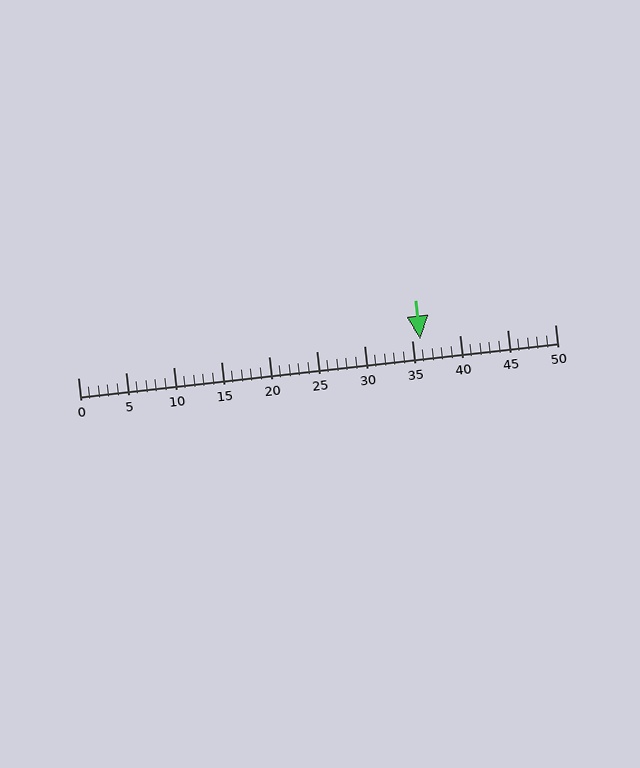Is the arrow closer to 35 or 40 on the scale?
The arrow is closer to 35.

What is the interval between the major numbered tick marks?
The major tick marks are spaced 5 units apart.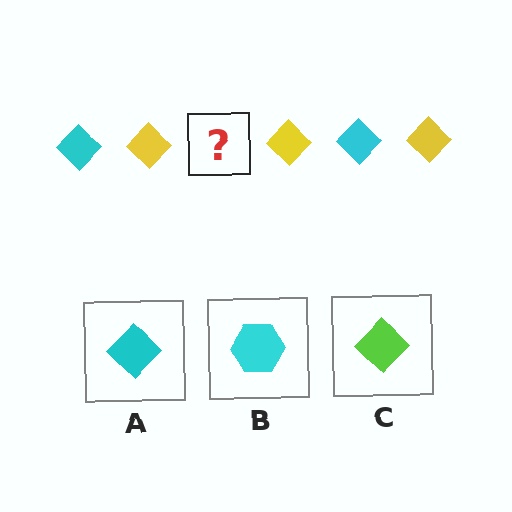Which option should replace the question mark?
Option A.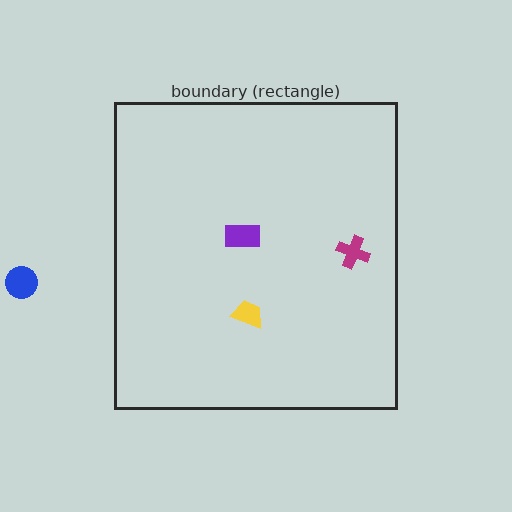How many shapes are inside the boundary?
3 inside, 1 outside.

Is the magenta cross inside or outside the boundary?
Inside.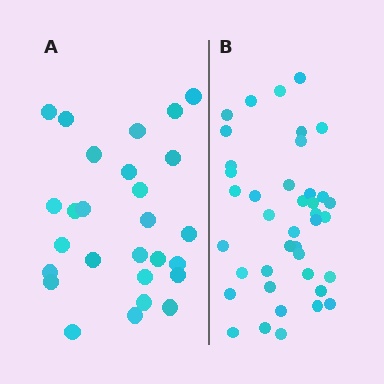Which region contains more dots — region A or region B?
Region B (the right region) has more dots.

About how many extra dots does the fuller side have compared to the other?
Region B has approximately 15 more dots than region A.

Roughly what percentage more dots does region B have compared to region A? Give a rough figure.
About 50% more.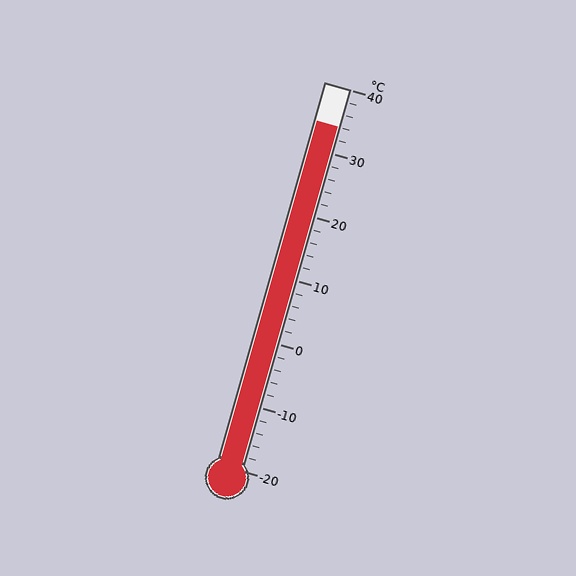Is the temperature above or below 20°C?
The temperature is above 20°C.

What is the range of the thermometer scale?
The thermometer scale ranges from -20°C to 40°C.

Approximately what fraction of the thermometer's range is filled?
The thermometer is filled to approximately 90% of its range.